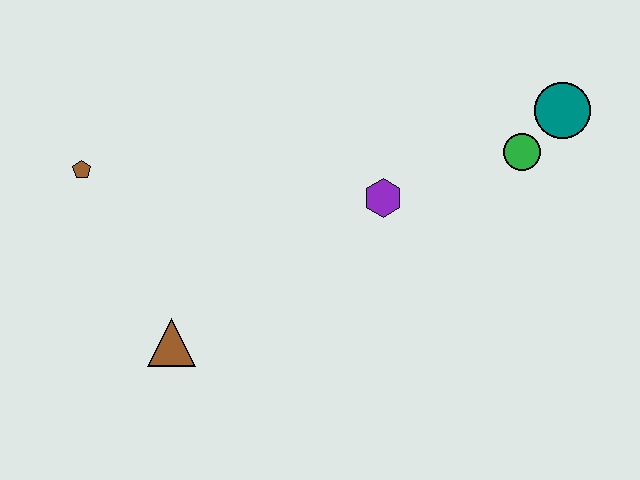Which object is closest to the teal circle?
The green circle is closest to the teal circle.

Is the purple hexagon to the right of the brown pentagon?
Yes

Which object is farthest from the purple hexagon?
The brown pentagon is farthest from the purple hexagon.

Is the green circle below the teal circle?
Yes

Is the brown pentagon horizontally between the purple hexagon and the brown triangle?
No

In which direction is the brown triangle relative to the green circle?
The brown triangle is to the left of the green circle.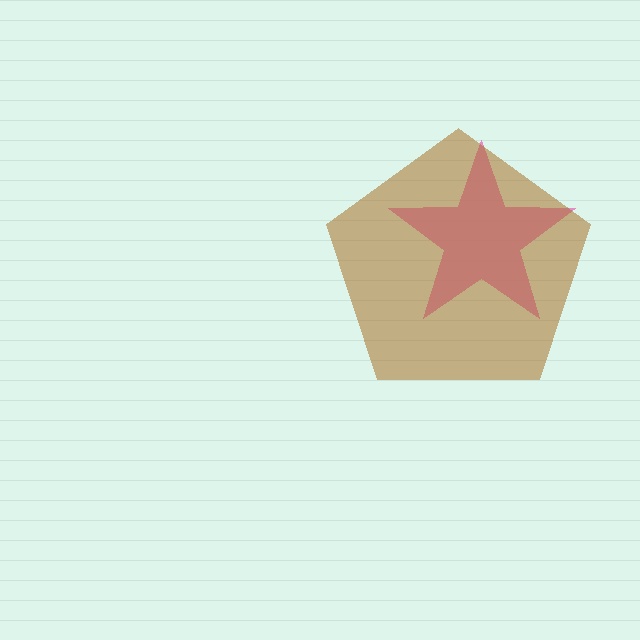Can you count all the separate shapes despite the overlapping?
Yes, there are 2 separate shapes.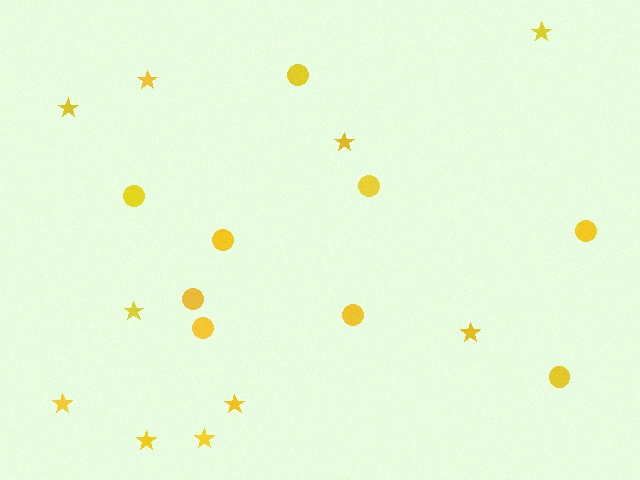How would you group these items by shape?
There are 2 groups: one group of circles (9) and one group of stars (10).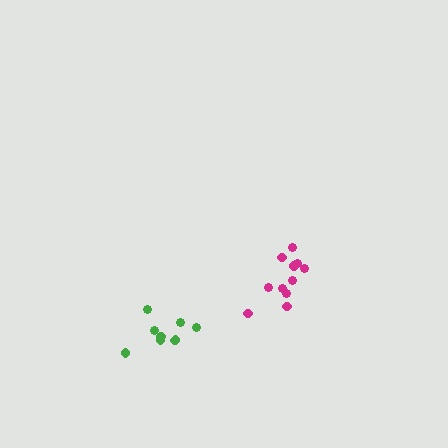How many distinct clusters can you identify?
There are 2 distinct clusters.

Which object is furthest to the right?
The magenta cluster is rightmost.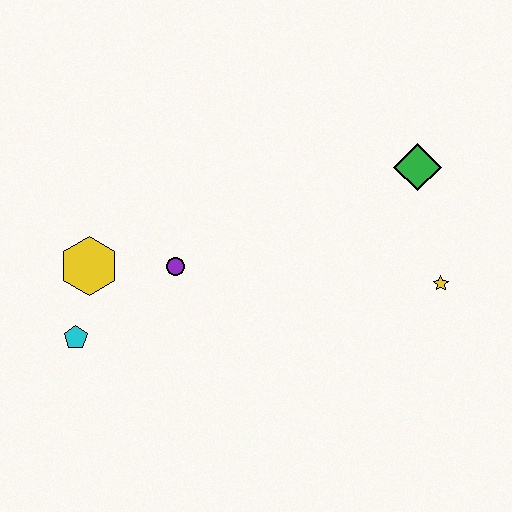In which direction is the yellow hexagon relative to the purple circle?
The yellow hexagon is to the left of the purple circle.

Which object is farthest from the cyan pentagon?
The green diamond is farthest from the cyan pentagon.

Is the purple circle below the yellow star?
No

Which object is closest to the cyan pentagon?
The yellow hexagon is closest to the cyan pentagon.